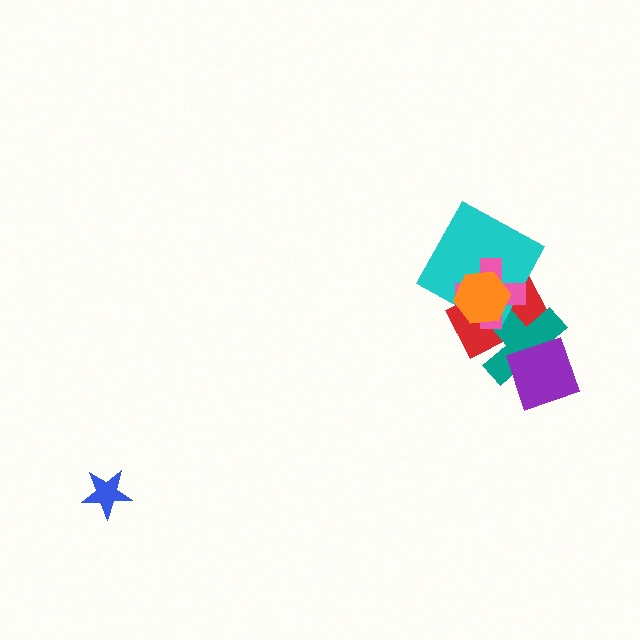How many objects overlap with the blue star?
0 objects overlap with the blue star.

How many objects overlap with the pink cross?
4 objects overlap with the pink cross.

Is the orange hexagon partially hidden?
No, no other shape covers it.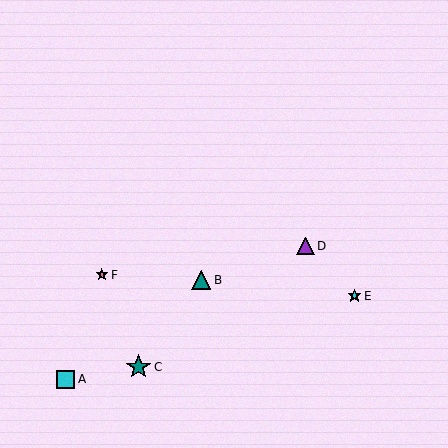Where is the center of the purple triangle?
The center of the purple triangle is at (305, 246).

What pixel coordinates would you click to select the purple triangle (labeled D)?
Click at (305, 246) to select the purple triangle D.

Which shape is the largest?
The teal star (labeled C) is the largest.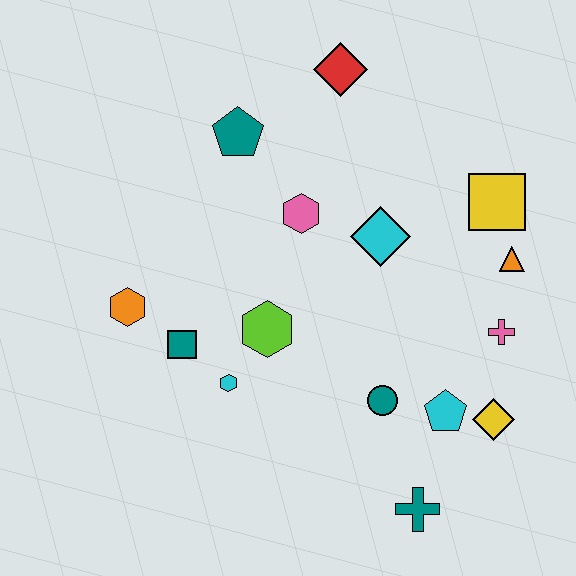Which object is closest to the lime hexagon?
The cyan hexagon is closest to the lime hexagon.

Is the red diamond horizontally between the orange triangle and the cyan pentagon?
No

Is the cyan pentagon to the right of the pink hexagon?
Yes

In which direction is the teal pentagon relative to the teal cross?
The teal pentagon is above the teal cross.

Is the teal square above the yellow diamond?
Yes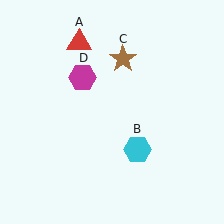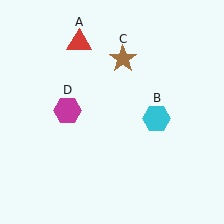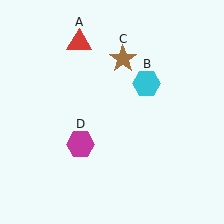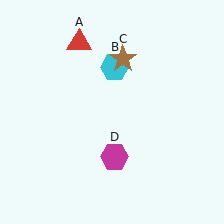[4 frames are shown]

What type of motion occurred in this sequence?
The cyan hexagon (object B), magenta hexagon (object D) rotated counterclockwise around the center of the scene.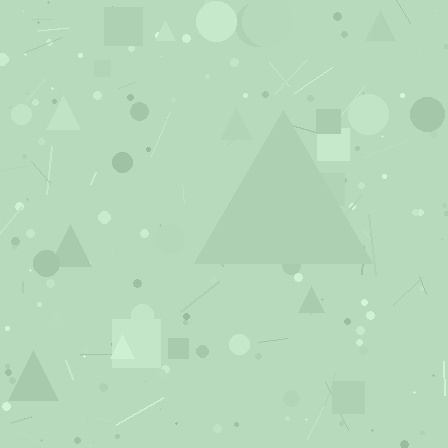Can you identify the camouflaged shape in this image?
The camouflaged shape is a triangle.